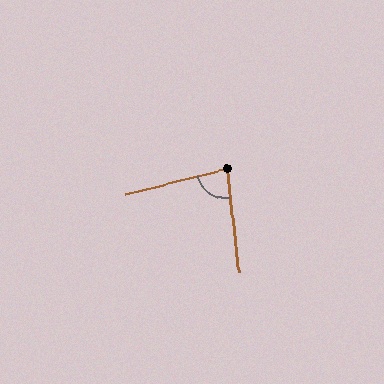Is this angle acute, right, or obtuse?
It is acute.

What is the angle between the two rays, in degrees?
Approximately 83 degrees.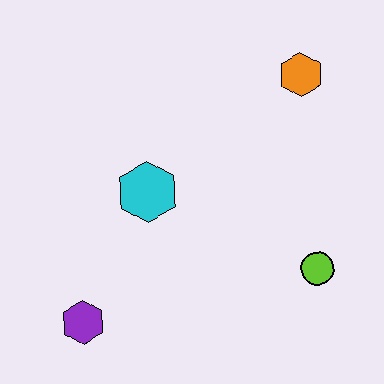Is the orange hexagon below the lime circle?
No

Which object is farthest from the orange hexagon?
The purple hexagon is farthest from the orange hexagon.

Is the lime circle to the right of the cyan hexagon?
Yes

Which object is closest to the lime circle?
The cyan hexagon is closest to the lime circle.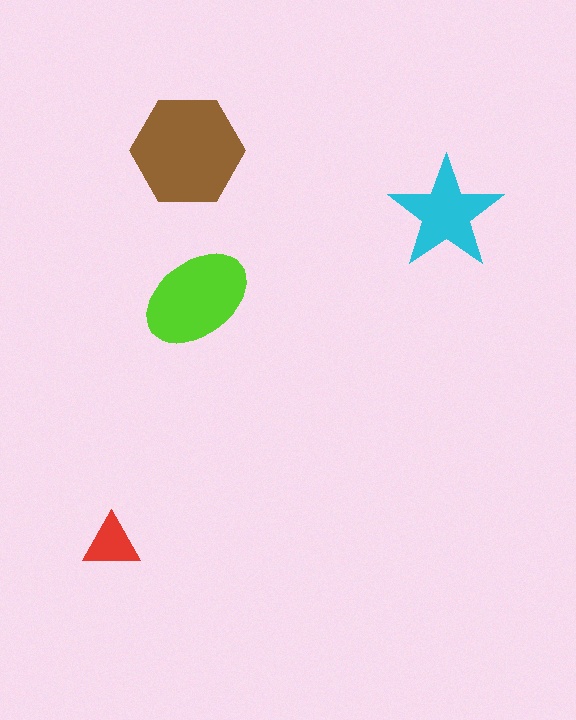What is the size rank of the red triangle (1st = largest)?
4th.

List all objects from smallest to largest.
The red triangle, the cyan star, the lime ellipse, the brown hexagon.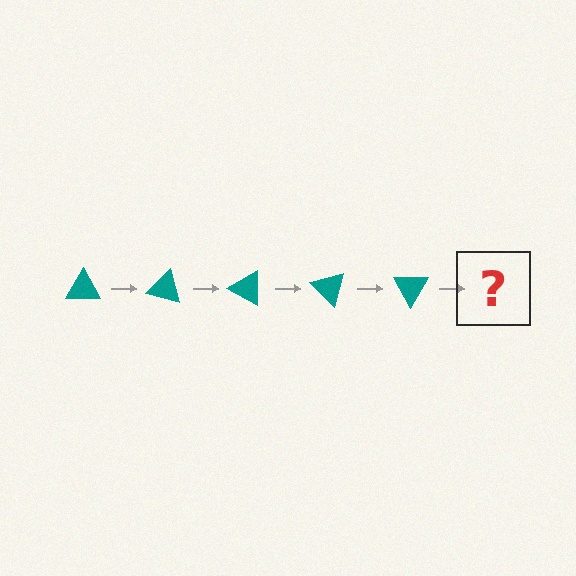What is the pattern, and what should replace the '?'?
The pattern is that the triangle rotates 15 degrees each step. The '?' should be a teal triangle rotated 75 degrees.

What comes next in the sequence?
The next element should be a teal triangle rotated 75 degrees.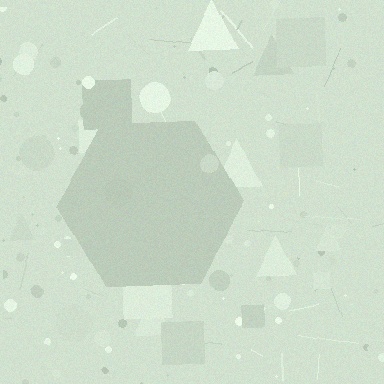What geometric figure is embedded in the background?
A hexagon is embedded in the background.